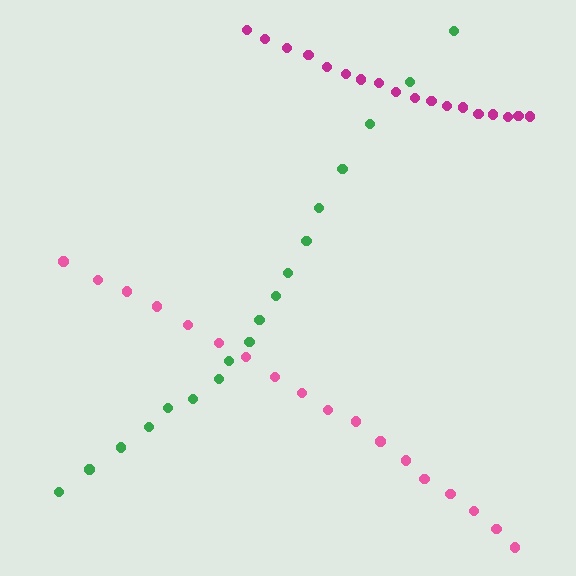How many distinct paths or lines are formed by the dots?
There are 3 distinct paths.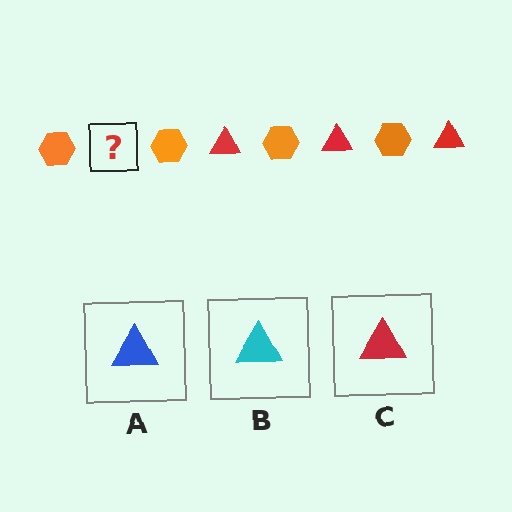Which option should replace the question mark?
Option C.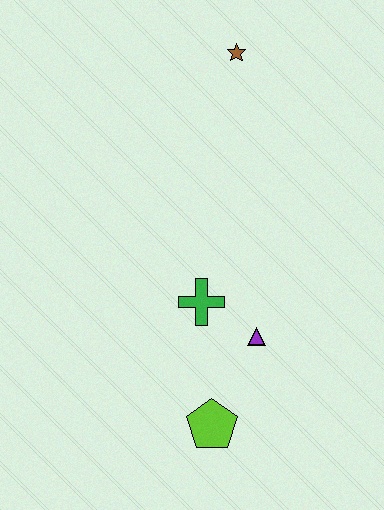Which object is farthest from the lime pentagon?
The brown star is farthest from the lime pentagon.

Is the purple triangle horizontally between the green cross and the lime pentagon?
No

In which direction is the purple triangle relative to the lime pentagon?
The purple triangle is above the lime pentagon.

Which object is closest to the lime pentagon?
The purple triangle is closest to the lime pentagon.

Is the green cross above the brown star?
No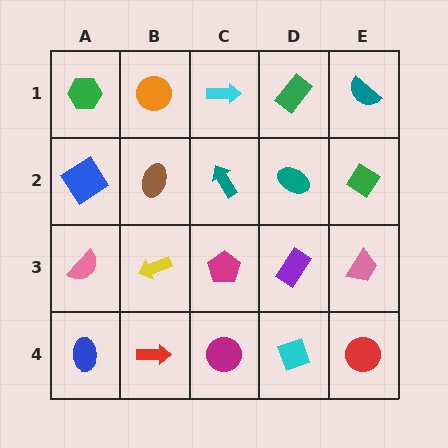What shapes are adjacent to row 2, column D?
A green rectangle (row 1, column D), a purple rectangle (row 3, column D), a teal arrow (row 2, column C), a green diamond (row 2, column E).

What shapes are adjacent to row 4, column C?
A magenta pentagon (row 3, column C), a red arrow (row 4, column B), a cyan diamond (row 4, column D).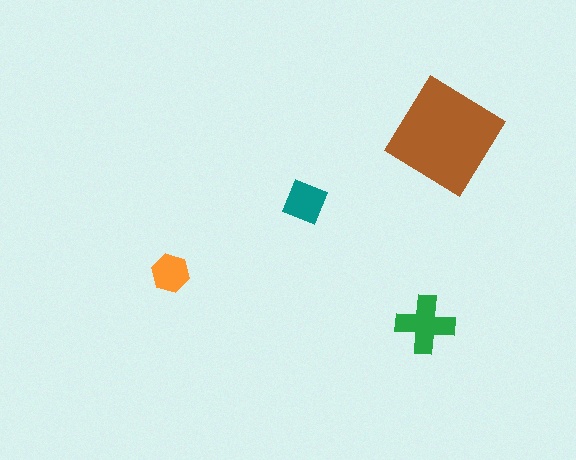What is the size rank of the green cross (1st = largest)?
2nd.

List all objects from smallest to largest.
The orange hexagon, the teal diamond, the green cross, the brown diamond.